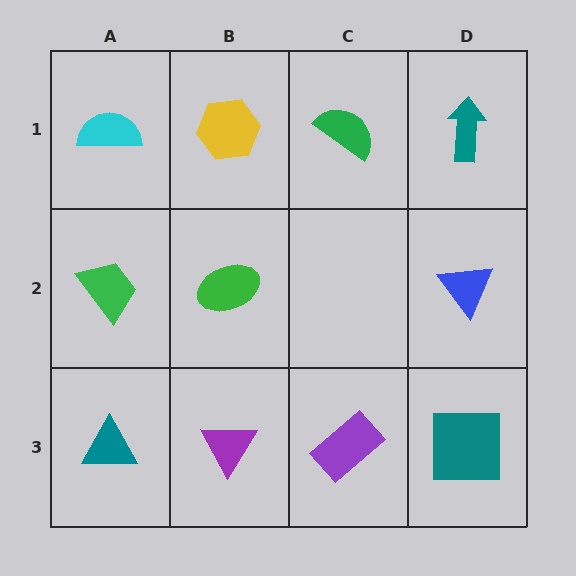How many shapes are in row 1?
4 shapes.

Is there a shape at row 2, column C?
No, that cell is empty.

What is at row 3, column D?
A teal square.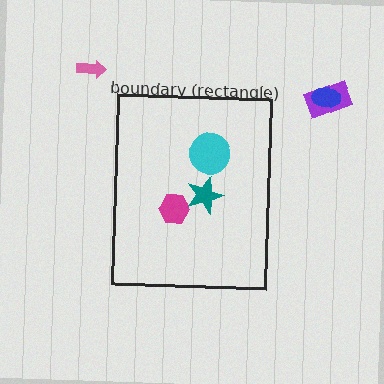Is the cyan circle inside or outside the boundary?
Inside.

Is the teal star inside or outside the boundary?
Inside.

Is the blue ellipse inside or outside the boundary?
Outside.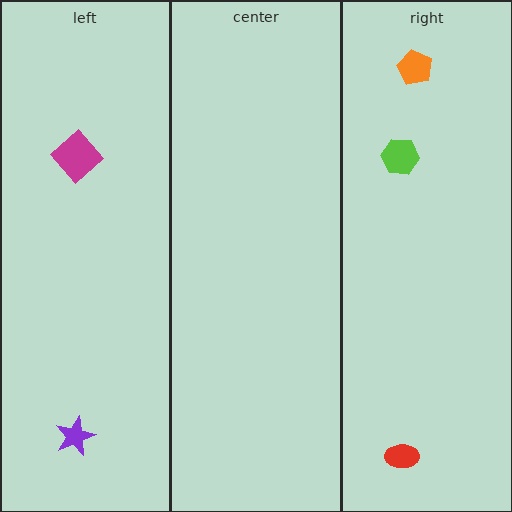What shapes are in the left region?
The magenta diamond, the purple star.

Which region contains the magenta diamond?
The left region.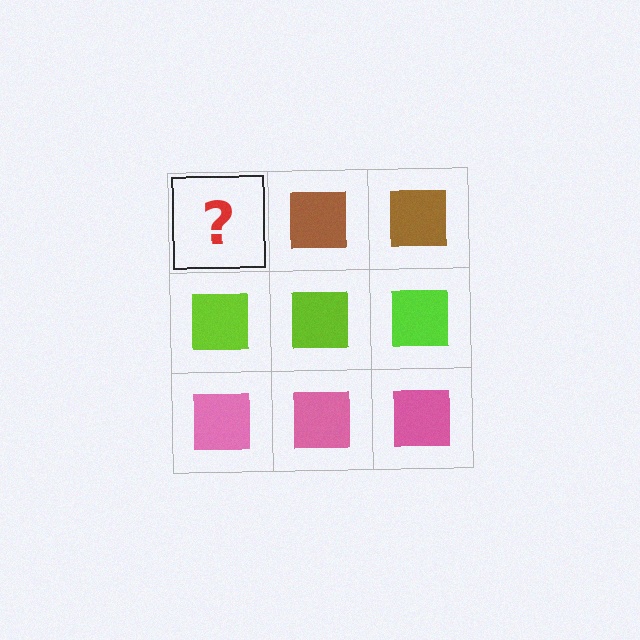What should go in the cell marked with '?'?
The missing cell should contain a brown square.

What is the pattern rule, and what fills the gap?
The rule is that each row has a consistent color. The gap should be filled with a brown square.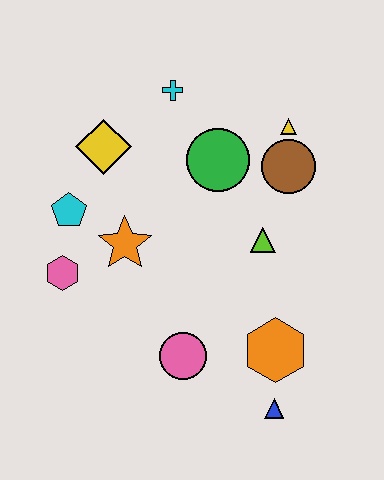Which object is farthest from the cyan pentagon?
The blue triangle is farthest from the cyan pentagon.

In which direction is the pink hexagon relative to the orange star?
The pink hexagon is to the left of the orange star.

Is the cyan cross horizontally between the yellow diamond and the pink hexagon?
No